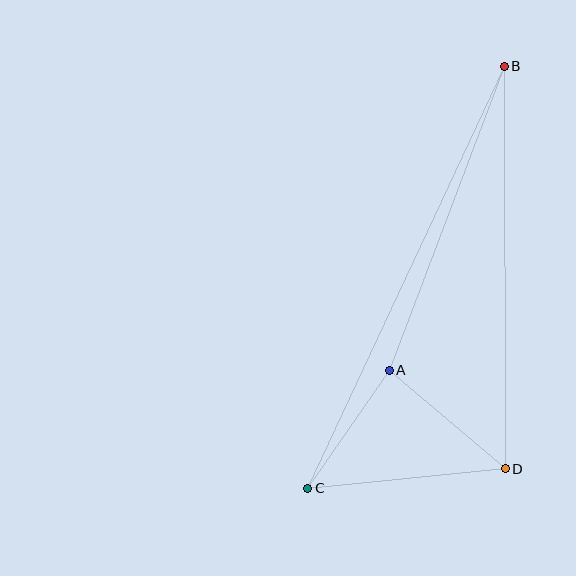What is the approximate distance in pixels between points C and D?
The distance between C and D is approximately 199 pixels.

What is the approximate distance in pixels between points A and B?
The distance between A and B is approximately 325 pixels.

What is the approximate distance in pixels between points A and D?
The distance between A and D is approximately 152 pixels.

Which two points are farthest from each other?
Points B and C are farthest from each other.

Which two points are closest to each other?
Points A and C are closest to each other.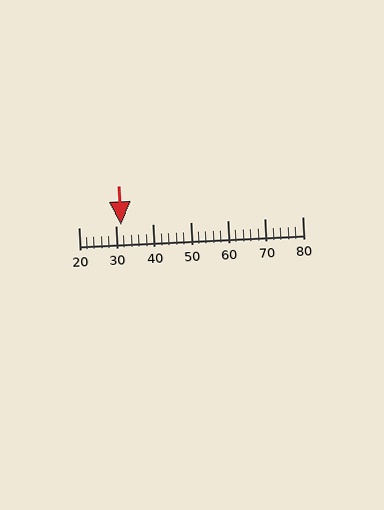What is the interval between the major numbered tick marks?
The major tick marks are spaced 10 units apart.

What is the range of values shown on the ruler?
The ruler shows values from 20 to 80.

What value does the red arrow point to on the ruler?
The red arrow points to approximately 32.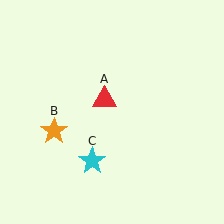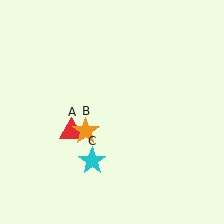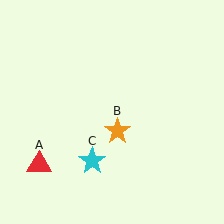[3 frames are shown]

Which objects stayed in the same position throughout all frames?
Cyan star (object C) remained stationary.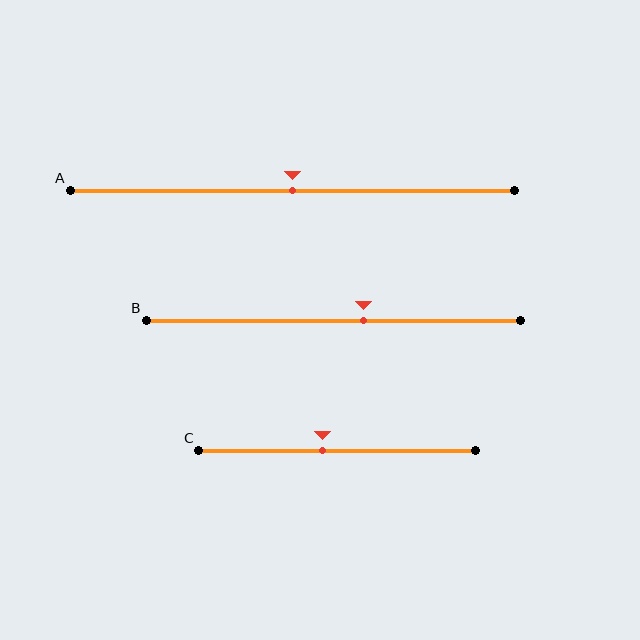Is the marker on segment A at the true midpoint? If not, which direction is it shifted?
Yes, the marker on segment A is at the true midpoint.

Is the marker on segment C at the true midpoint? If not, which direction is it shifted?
No, the marker on segment C is shifted to the left by about 5% of the segment length.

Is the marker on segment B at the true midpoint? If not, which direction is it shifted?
No, the marker on segment B is shifted to the right by about 8% of the segment length.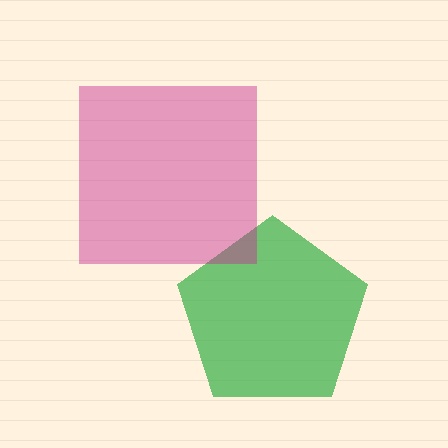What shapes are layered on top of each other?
The layered shapes are: a green pentagon, a magenta square.